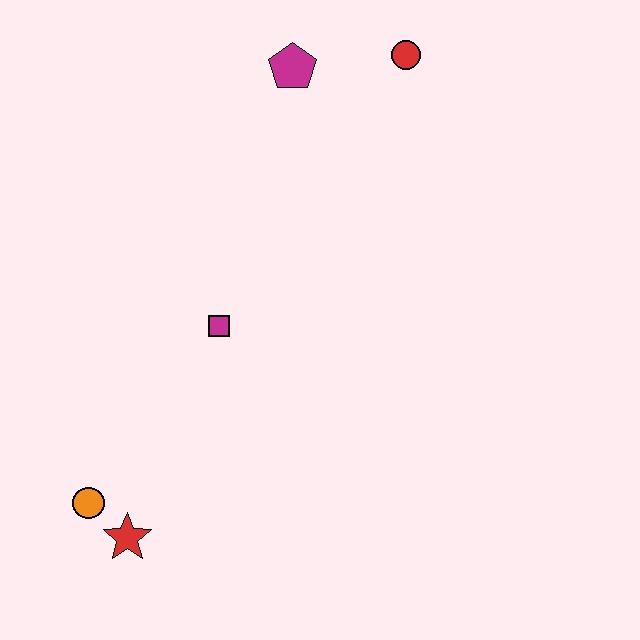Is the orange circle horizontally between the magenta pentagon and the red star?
No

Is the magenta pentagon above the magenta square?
Yes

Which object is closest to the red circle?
The magenta pentagon is closest to the red circle.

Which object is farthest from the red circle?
The red star is farthest from the red circle.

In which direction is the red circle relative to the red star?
The red circle is above the red star.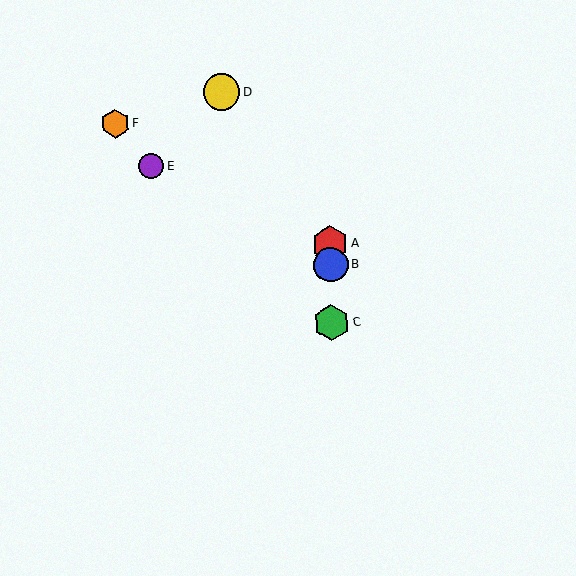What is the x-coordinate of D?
Object D is at x≈222.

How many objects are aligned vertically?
3 objects (A, B, C) are aligned vertically.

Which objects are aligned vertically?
Objects A, B, C are aligned vertically.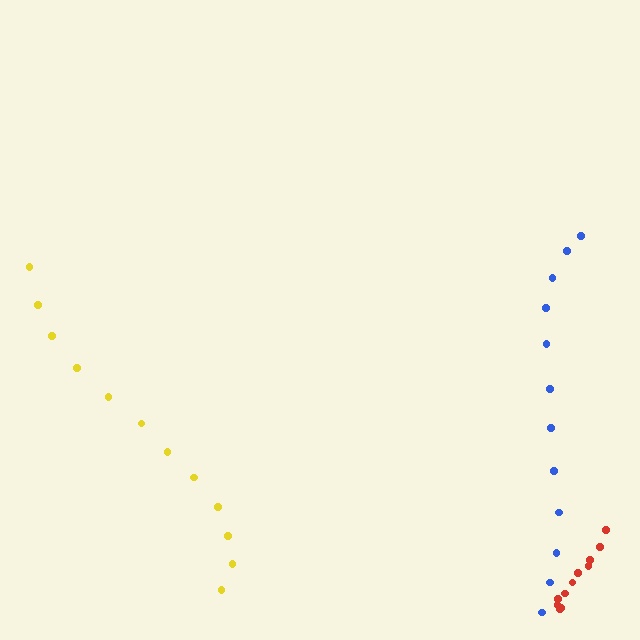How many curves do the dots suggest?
There are 3 distinct paths.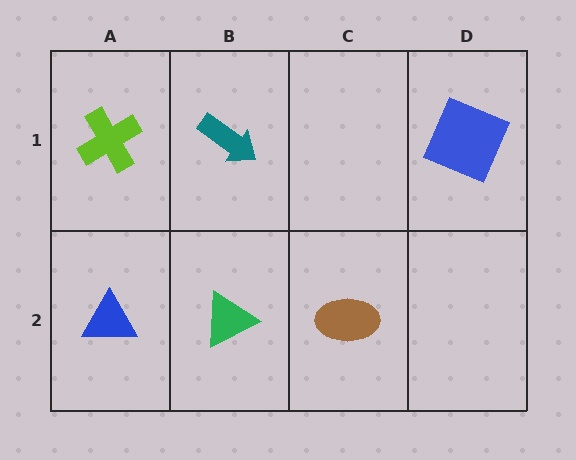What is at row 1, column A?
A lime cross.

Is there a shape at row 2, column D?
No, that cell is empty.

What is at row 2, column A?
A blue triangle.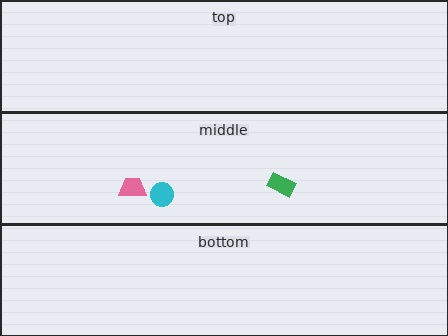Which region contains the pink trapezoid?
The middle region.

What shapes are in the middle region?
The cyan circle, the pink trapezoid, the green rectangle.